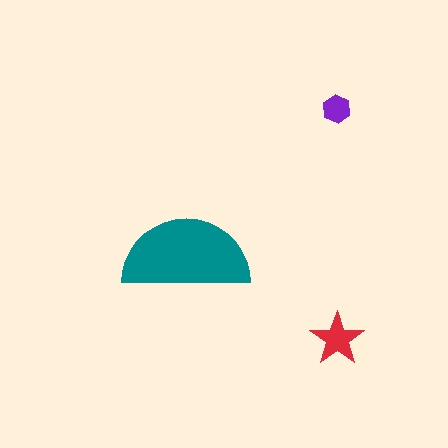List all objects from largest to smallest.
The teal semicircle, the red star, the purple hexagon.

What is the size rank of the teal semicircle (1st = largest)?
1st.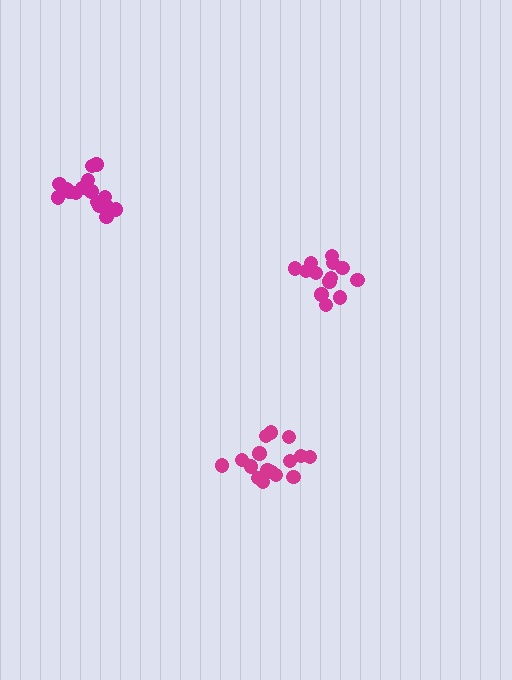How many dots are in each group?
Group 1: 17 dots, Group 2: 13 dots, Group 3: 16 dots (46 total).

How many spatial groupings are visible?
There are 3 spatial groupings.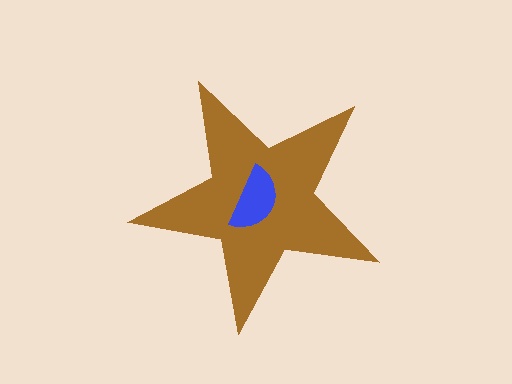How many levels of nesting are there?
2.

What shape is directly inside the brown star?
The blue semicircle.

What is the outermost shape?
The brown star.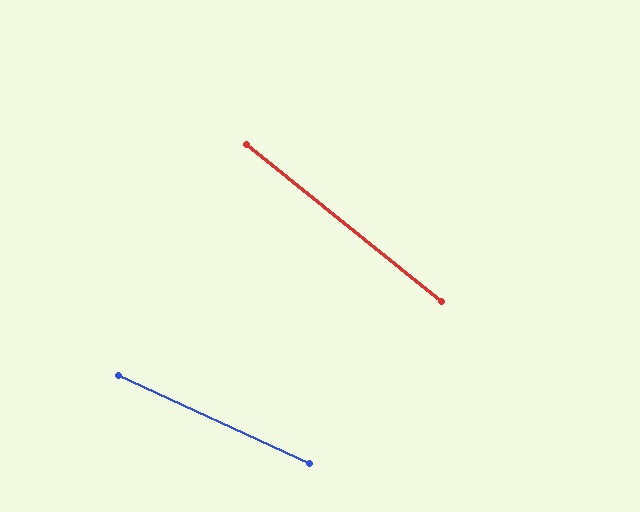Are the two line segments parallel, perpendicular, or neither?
Neither parallel nor perpendicular — they differ by about 14°.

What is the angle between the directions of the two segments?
Approximately 14 degrees.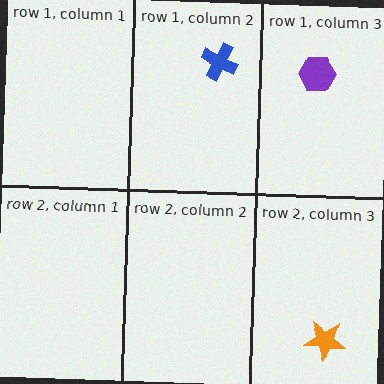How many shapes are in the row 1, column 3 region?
1.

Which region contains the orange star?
The row 2, column 3 region.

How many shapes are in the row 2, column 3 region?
1.